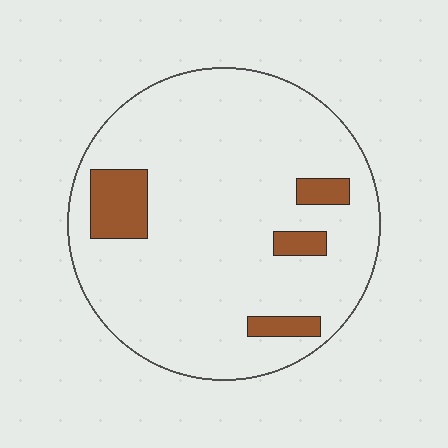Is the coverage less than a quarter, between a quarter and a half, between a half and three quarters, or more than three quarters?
Less than a quarter.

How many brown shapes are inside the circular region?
4.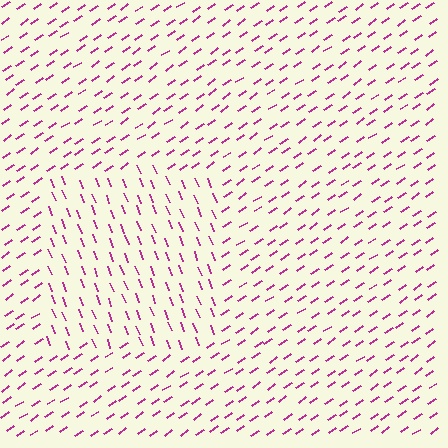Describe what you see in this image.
The image is filled with small magenta line segments. A rectangle region in the image has lines oriented differently from the surrounding lines, creating a visible texture boundary.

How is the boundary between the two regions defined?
The boundary is defined purely by a change in line orientation (approximately 77 degrees difference). All lines are the same color and thickness.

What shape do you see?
I see a rectangle.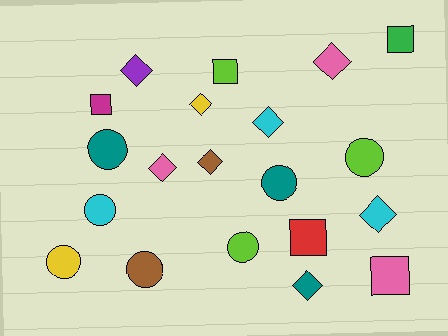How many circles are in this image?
There are 7 circles.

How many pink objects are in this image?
There are 3 pink objects.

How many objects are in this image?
There are 20 objects.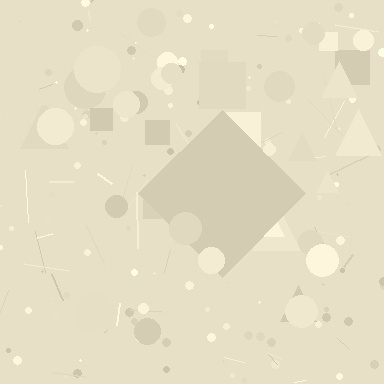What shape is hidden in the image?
A diamond is hidden in the image.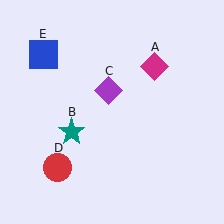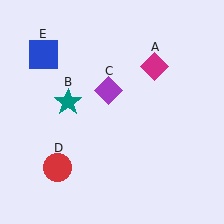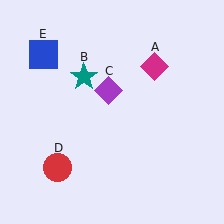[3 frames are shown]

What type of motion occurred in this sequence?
The teal star (object B) rotated clockwise around the center of the scene.